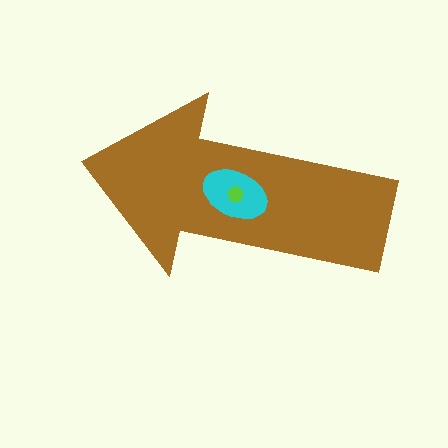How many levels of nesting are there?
3.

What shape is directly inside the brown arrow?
The cyan ellipse.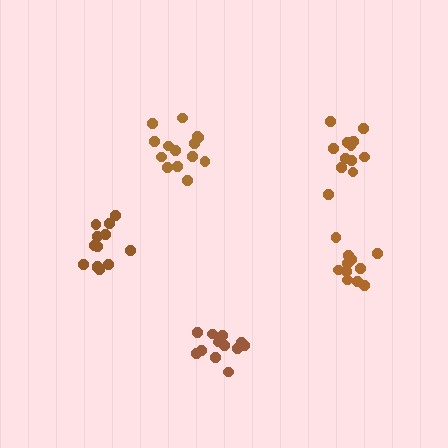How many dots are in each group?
Group 1: 14 dots, Group 2: 11 dots, Group 3: 14 dots, Group 4: 12 dots, Group 5: 13 dots (64 total).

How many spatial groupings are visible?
There are 5 spatial groupings.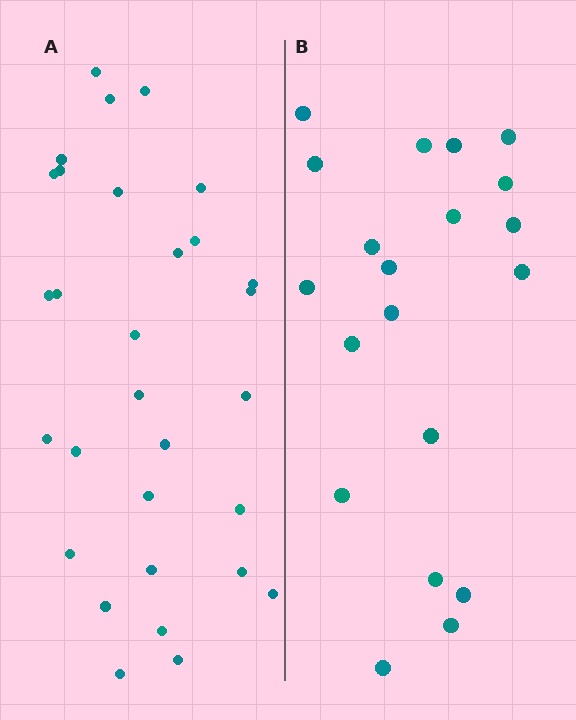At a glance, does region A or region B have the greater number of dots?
Region A (the left region) has more dots.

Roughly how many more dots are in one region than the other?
Region A has roughly 10 or so more dots than region B.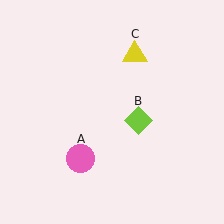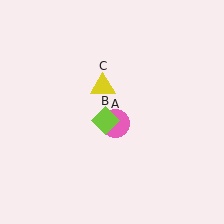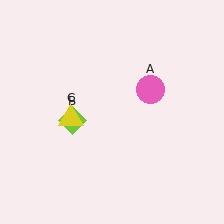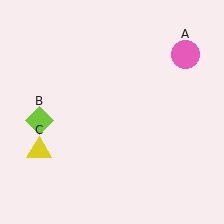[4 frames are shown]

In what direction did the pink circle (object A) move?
The pink circle (object A) moved up and to the right.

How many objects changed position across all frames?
3 objects changed position: pink circle (object A), lime diamond (object B), yellow triangle (object C).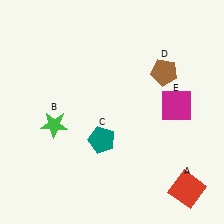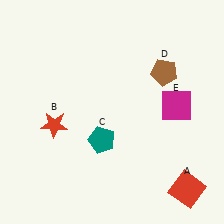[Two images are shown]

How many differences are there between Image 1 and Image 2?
There is 1 difference between the two images.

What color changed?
The star (B) changed from green in Image 1 to red in Image 2.